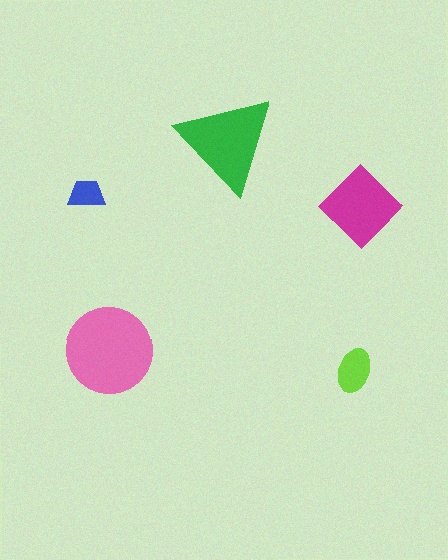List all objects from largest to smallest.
The pink circle, the green triangle, the magenta diamond, the lime ellipse, the blue trapezoid.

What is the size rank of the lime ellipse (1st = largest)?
4th.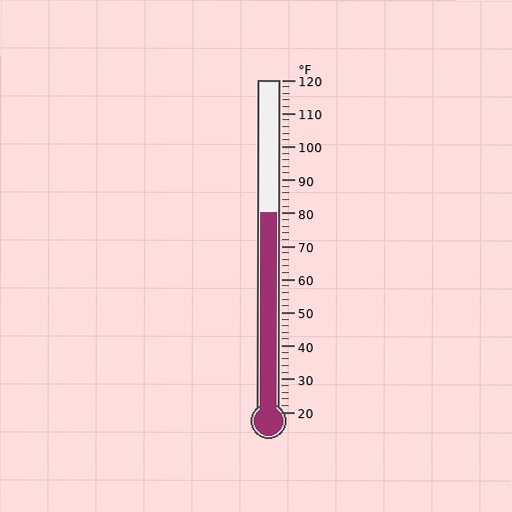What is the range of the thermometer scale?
The thermometer scale ranges from 20°F to 120°F.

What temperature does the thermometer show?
The thermometer shows approximately 80°F.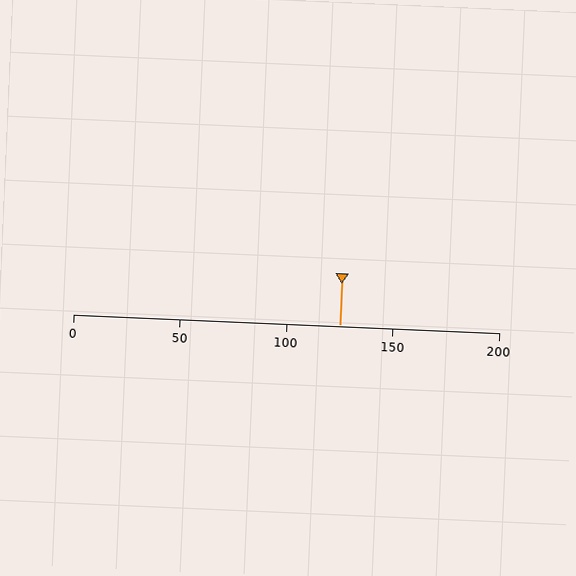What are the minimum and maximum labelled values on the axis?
The axis runs from 0 to 200.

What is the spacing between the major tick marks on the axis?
The major ticks are spaced 50 apart.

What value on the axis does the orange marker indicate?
The marker indicates approximately 125.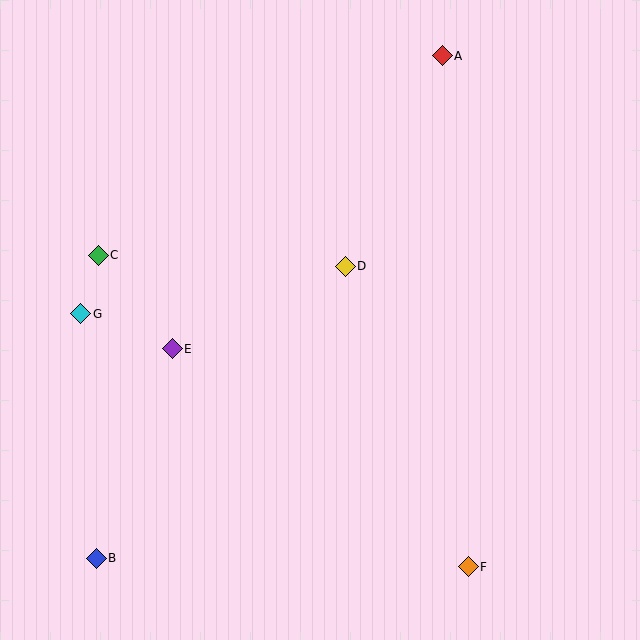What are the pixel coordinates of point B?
Point B is at (96, 558).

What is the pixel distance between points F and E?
The distance between F and E is 367 pixels.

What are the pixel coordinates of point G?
Point G is at (81, 314).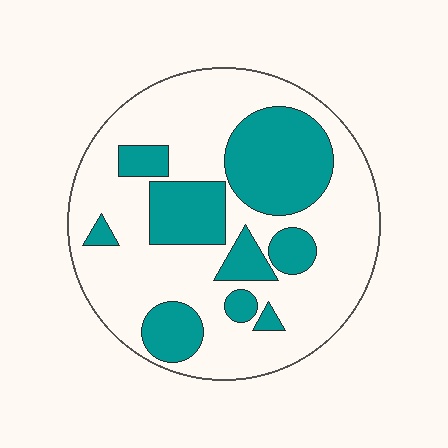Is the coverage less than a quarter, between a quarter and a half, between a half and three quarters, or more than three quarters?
Between a quarter and a half.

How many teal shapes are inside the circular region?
9.